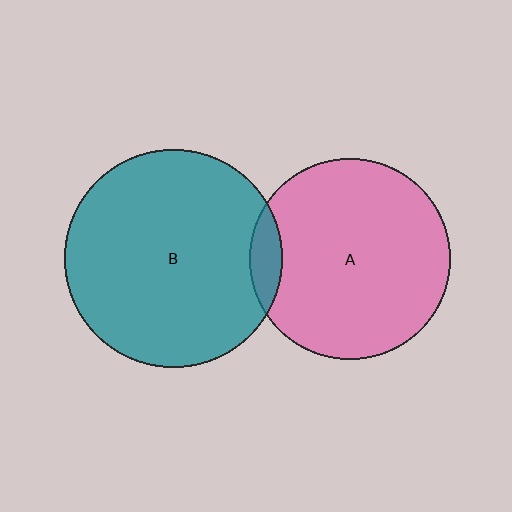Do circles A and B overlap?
Yes.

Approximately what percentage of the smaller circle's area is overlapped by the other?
Approximately 10%.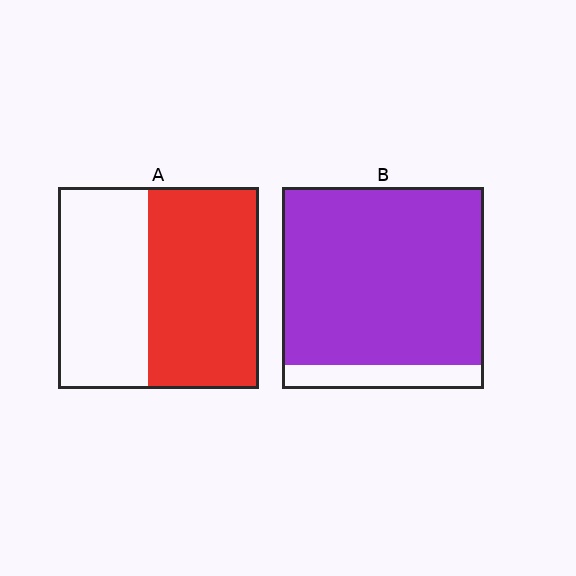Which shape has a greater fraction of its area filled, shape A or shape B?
Shape B.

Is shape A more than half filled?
Yes.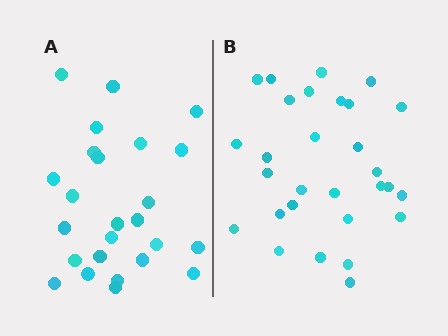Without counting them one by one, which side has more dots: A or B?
Region B (the right region) has more dots.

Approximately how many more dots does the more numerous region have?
Region B has about 4 more dots than region A.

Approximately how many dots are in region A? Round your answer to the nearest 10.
About 20 dots. (The exact count is 25, which rounds to 20.)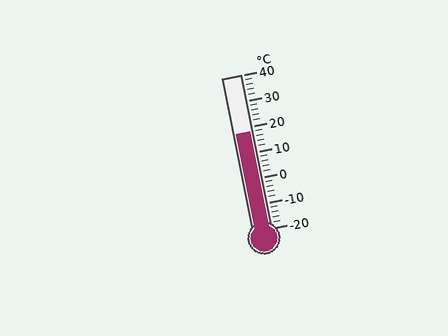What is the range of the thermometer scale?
The thermometer scale ranges from -20°C to 40°C.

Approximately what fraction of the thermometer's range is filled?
The thermometer is filled to approximately 65% of its range.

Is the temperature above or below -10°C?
The temperature is above -10°C.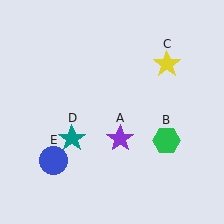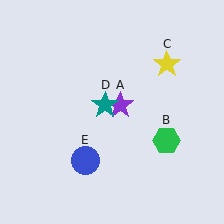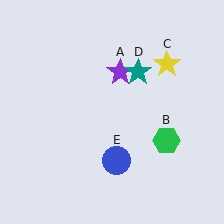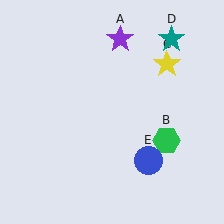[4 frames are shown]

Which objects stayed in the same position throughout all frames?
Green hexagon (object B) and yellow star (object C) remained stationary.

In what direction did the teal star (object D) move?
The teal star (object D) moved up and to the right.